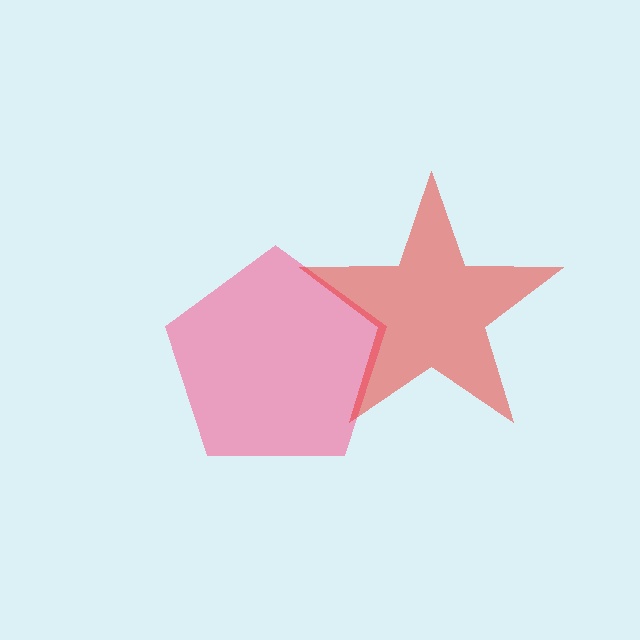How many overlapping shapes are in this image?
There are 2 overlapping shapes in the image.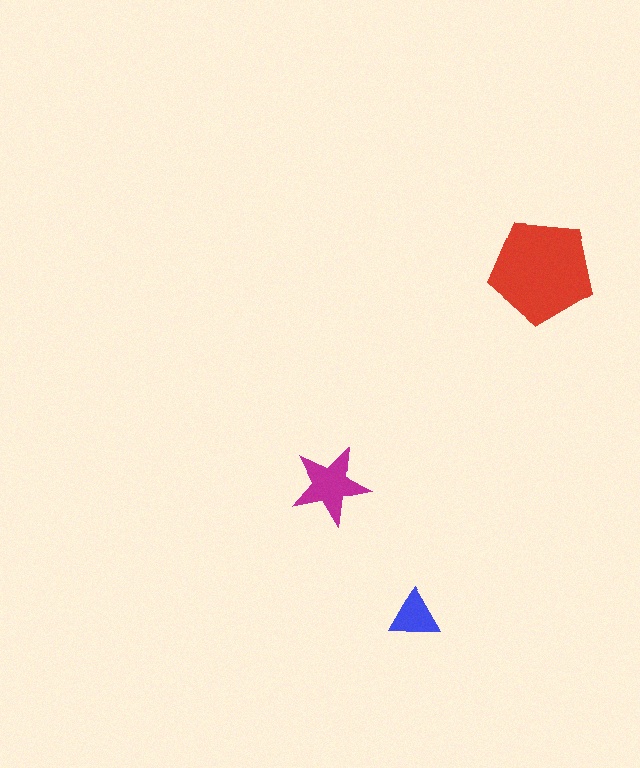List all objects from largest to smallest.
The red pentagon, the magenta star, the blue triangle.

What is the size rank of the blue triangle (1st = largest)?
3rd.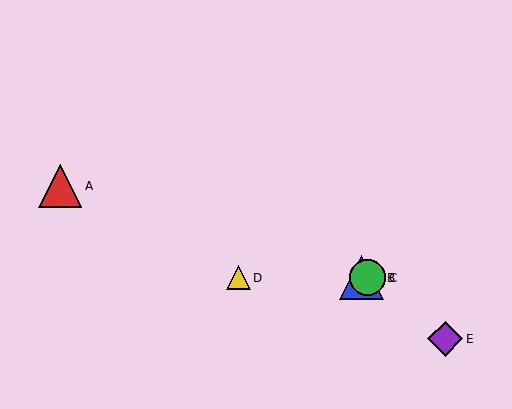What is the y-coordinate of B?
Object B is at y≈278.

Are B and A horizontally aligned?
No, B is at y≈278 and A is at y≈186.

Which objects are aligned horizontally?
Objects B, C, D are aligned horizontally.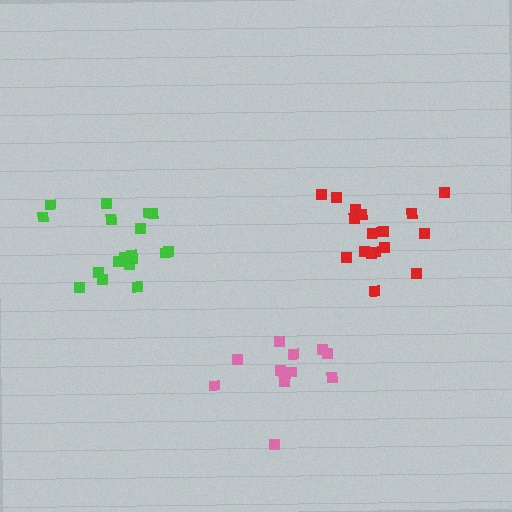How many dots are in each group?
Group 1: 12 dots, Group 2: 18 dots, Group 3: 17 dots (47 total).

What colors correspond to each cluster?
The clusters are colored: pink, green, red.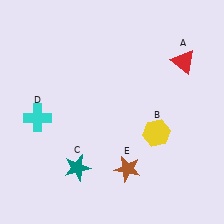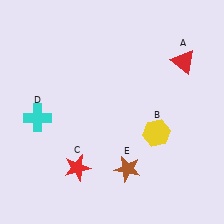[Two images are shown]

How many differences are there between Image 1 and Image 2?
There is 1 difference between the two images.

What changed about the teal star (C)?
In Image 1, C is teal. In Image 2, it changed to red.